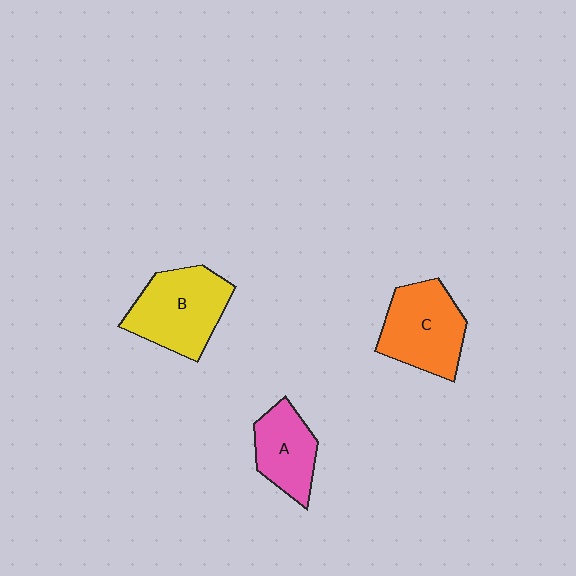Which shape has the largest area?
Shape B (yellow).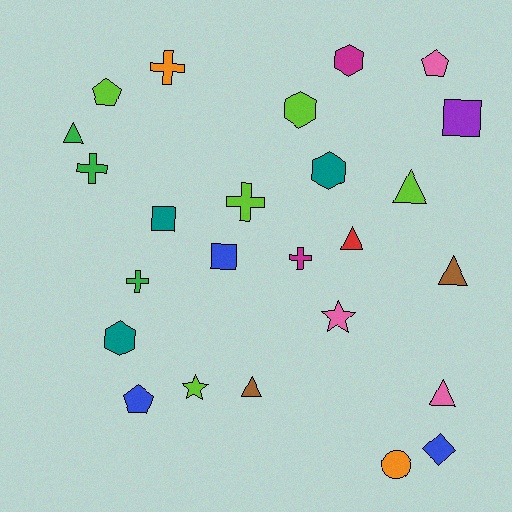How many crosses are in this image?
There are 5 crosses.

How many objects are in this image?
There are 25 objects.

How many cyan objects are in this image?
There are no cyan objects.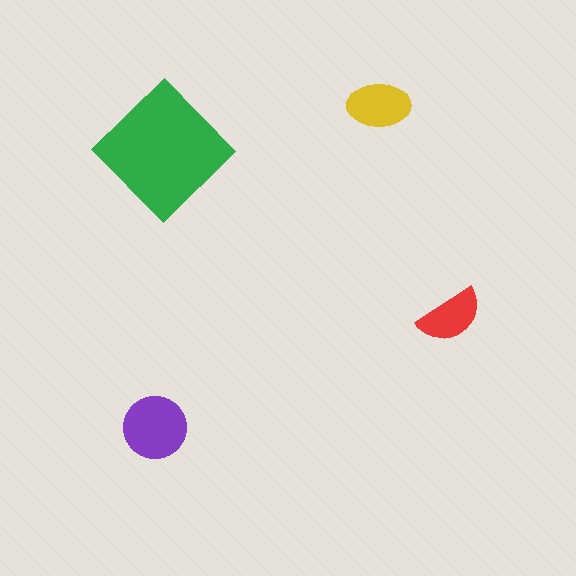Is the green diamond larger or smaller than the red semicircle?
Larger.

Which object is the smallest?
The red semicircle.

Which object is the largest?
The green diamond.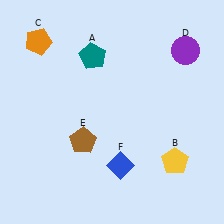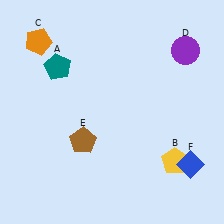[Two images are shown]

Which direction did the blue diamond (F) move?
The blue diamond (F) moved right.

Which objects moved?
The objects that moved are: the teal pentagon (A), the blue diamond (F).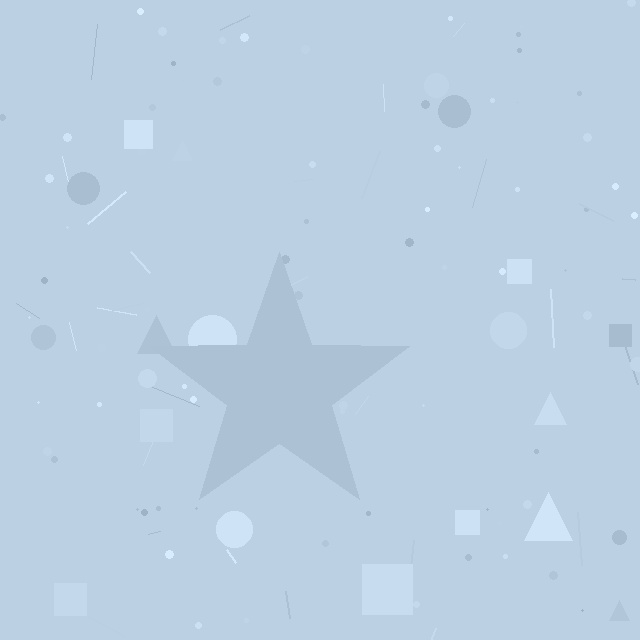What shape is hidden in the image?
A star is hidden in the image.